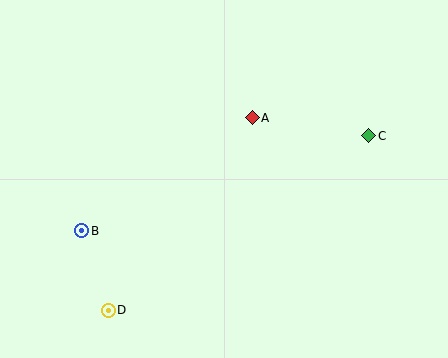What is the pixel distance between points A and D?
The distance between A and D is 240 pixels.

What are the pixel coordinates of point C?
Point C is at (369, 136).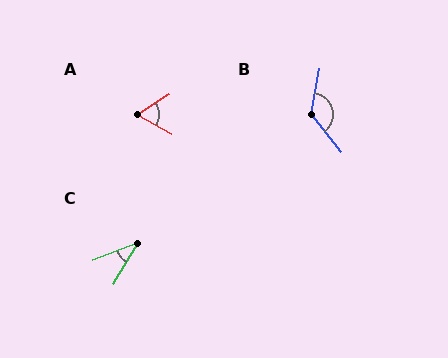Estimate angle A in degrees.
Approximately 62 degrees.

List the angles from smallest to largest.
C (39°), A (62°), B (131°).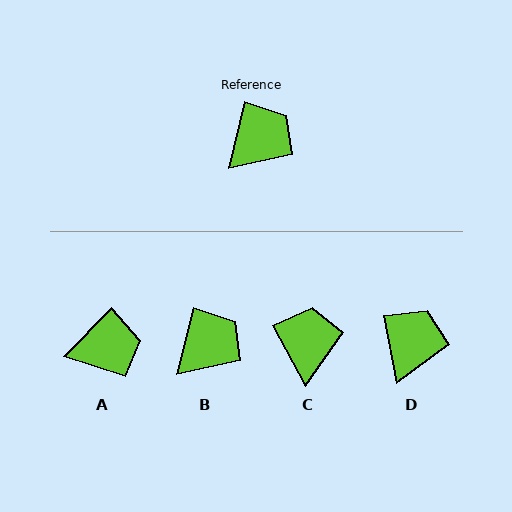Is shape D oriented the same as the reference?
No, it is off by about 25 degrees.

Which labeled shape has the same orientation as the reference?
B.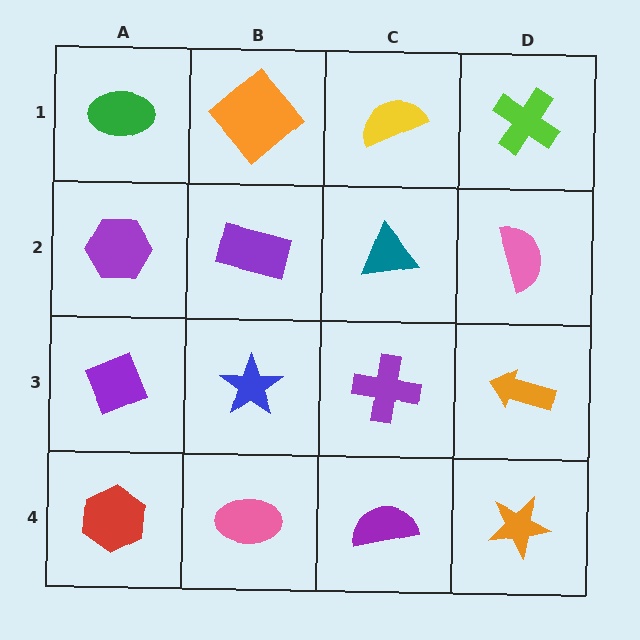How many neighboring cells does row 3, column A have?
3.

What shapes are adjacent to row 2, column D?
A lime cross (row 1, column D), an orange arrow (row 3, column D), a teal triangle (row 2, column C).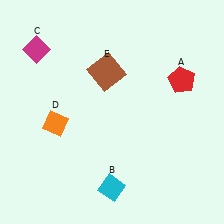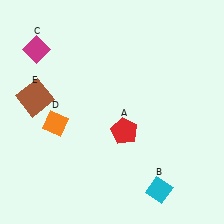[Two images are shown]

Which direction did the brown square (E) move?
The brown square (E) moved left.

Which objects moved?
The objects that moved are: the red pentagon (A), the cyan diamond (B), the brown square (E).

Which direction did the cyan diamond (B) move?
The cyan diamond (B) moved right.